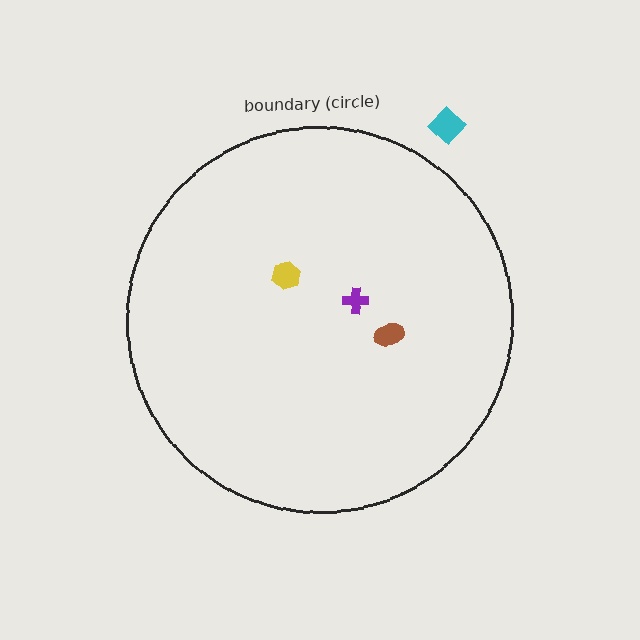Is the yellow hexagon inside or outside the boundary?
Inside.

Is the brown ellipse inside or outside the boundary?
Inside.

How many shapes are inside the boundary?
3 inside, 1 outside.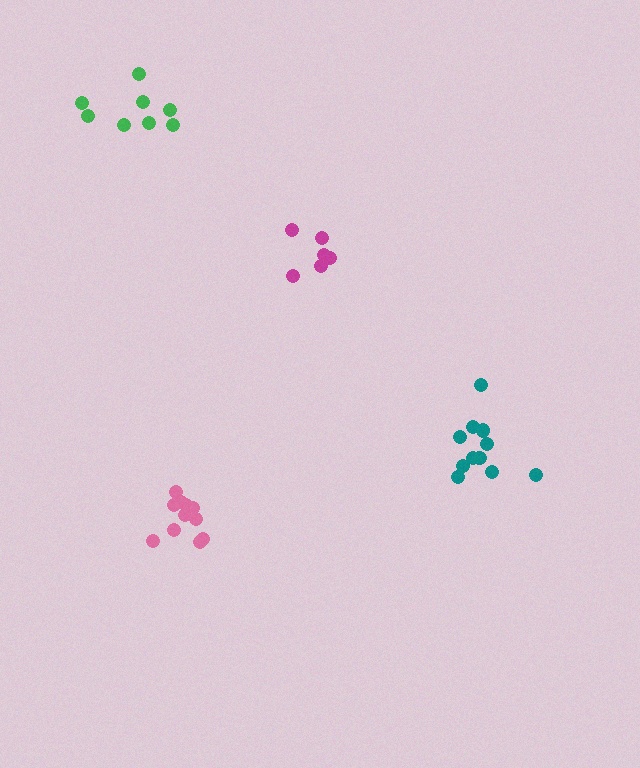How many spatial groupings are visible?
There are 4 spatial groupings.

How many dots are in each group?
Group 1: 8 dots, Group 2: 11 dots, Group 3: 11 dots, Group 4: 6 dots (36 total).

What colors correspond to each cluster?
The clusters are colored: green, pink, teal, magenta.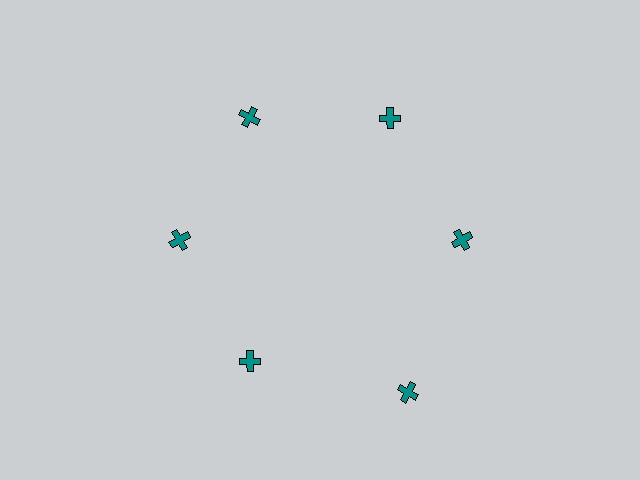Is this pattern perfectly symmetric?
No. The 6 teal crosses are arranged in a ring, but one element near the 5 o'clock position is pushed outward from the center, breaking the 6-fold rotational symmetry.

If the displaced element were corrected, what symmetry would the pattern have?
It would have 6-fold rotational symmetry — the pattern would map onto itself every 60 degrees.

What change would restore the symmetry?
The symmetry would be restored by moving it inward, back onto the ring so that all 6 crosses sit at equal angles and equal distance from the center.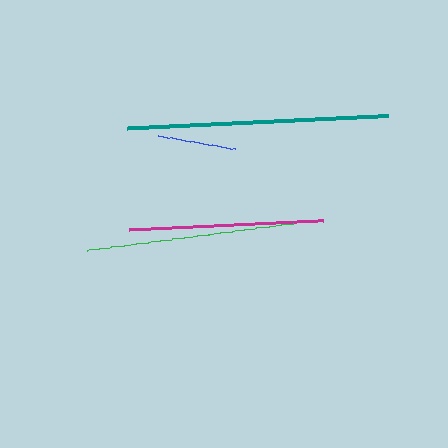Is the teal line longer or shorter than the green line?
The teal line is longer than the green line.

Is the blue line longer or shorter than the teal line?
The teal line is longer than the blue line.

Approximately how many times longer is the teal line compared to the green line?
The teal line is approximately 1.3 times the length of the green line.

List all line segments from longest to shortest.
From longest to shortest: teal, green, magenta, blue.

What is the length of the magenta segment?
The magenta segment is approximately 194 pixels long.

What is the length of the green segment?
The green segment is approximately 208 pixels long.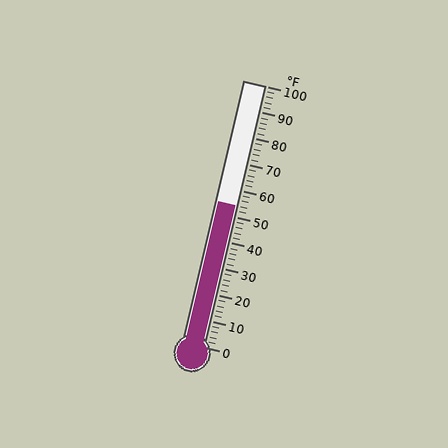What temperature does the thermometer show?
The thermometer shows approximately 54°F.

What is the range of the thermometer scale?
The thermometer scale ranges from 0°F to 100°F.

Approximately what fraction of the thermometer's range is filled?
The thermometer is filled to approximately 55% of its range.